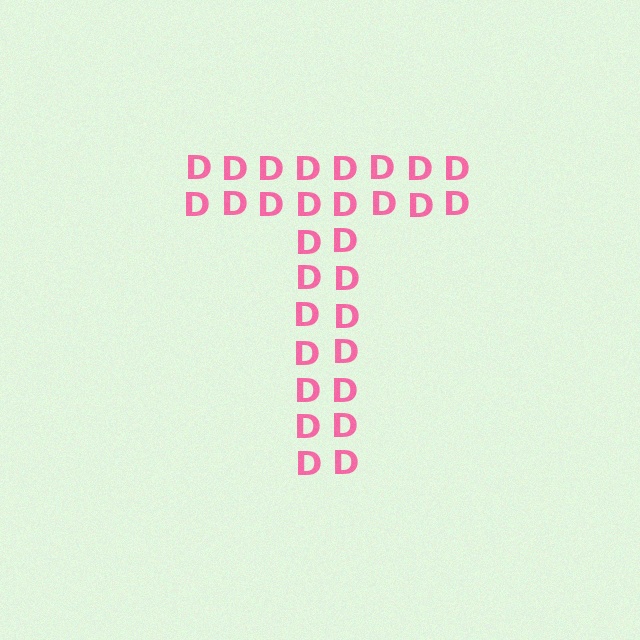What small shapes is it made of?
It is made of small letter D's.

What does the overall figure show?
The overall figure shows the letter T.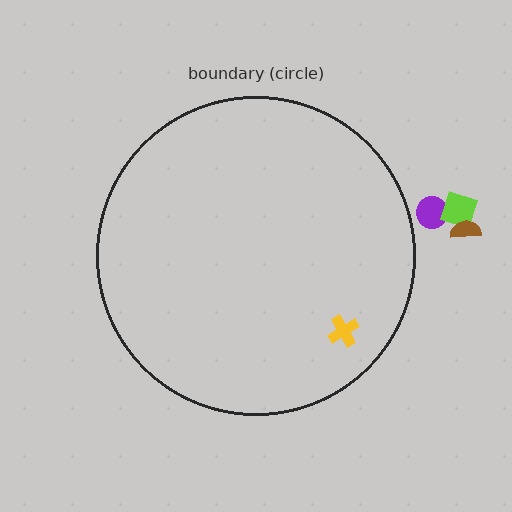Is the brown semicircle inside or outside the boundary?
Outside.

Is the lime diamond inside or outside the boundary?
Outside.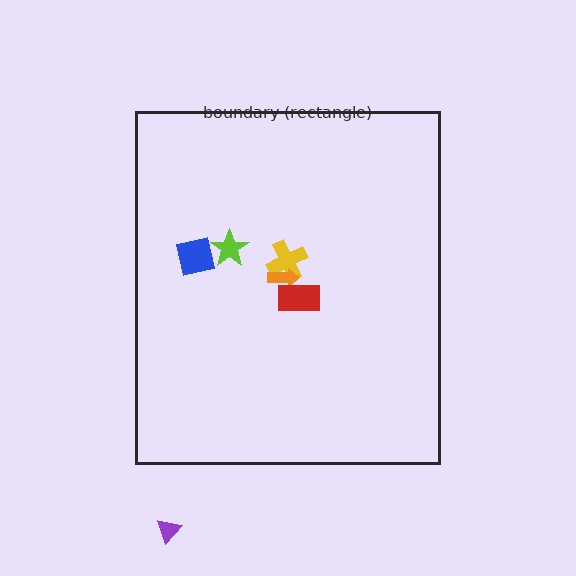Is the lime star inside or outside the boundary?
Inside.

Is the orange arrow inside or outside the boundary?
Inside.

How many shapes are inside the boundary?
5 inside, 1 outside.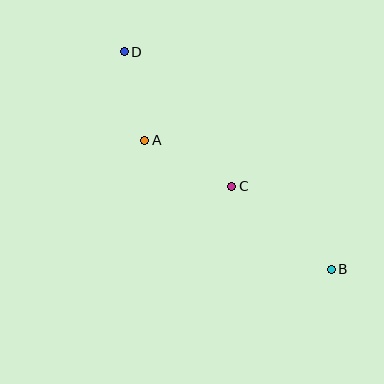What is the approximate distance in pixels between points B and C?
The distance between B and C is approximately 129 pixels.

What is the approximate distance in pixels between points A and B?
The distance between A and B is approximately 227 pixels.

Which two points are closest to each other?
Points A and D are closest to each other.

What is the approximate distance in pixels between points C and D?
The distance between C and D is approximately 172 pixels.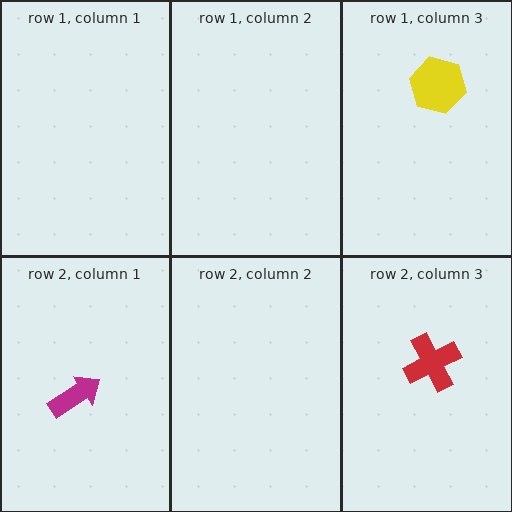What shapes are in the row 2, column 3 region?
The red cross.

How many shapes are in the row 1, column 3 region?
1.